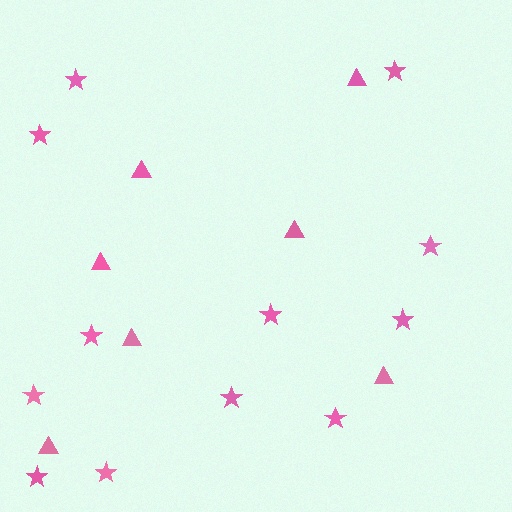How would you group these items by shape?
There are 2 groups: one group of stars (12) and one group of triangles (7).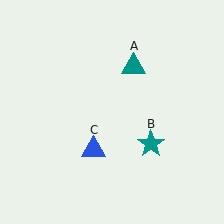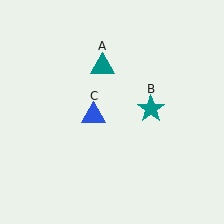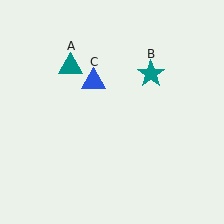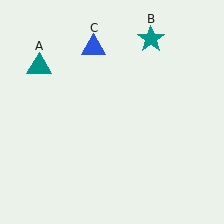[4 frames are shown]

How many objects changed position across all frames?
3 objects changed position: teal triangle (object A), teal star (object B), blue triangle (object C).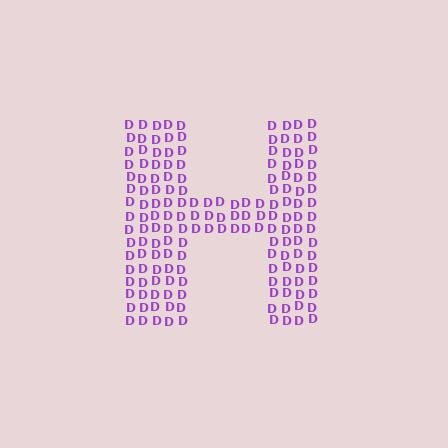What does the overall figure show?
The overall figure shows the letter H.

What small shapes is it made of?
It is made of small letter D's.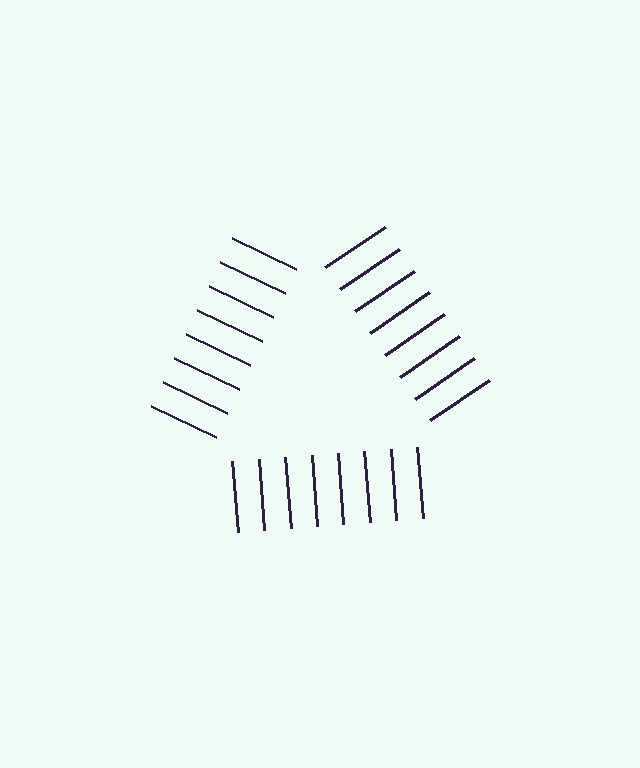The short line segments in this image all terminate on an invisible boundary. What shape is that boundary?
An illusory triangle — the line segments terminate on its edges but no continuous stroke is drawn.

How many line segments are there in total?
24 — 8 along each of the 3 edges.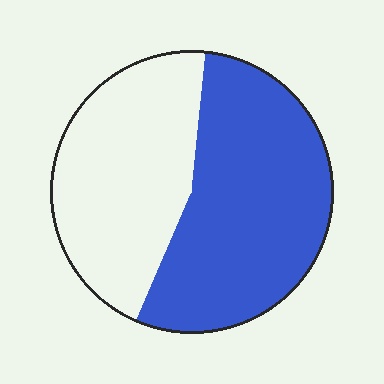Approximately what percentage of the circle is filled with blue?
Approximately 55%.